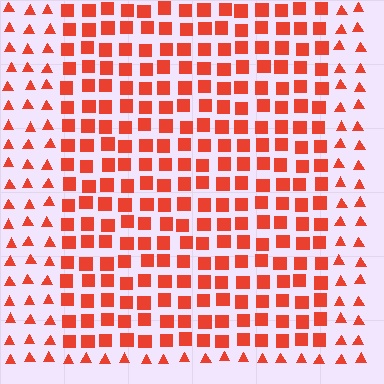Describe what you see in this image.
The image is filled with small red elements arranged in a uniform grid. A rectangle-shaped region contains squares, while the surrounding area contains triangles. The boundary is defined purely by the change in element shape.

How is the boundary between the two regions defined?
The boundary is defined by a change in element shape: squares inside vs. triangles outside. All elements share the same color and spacing.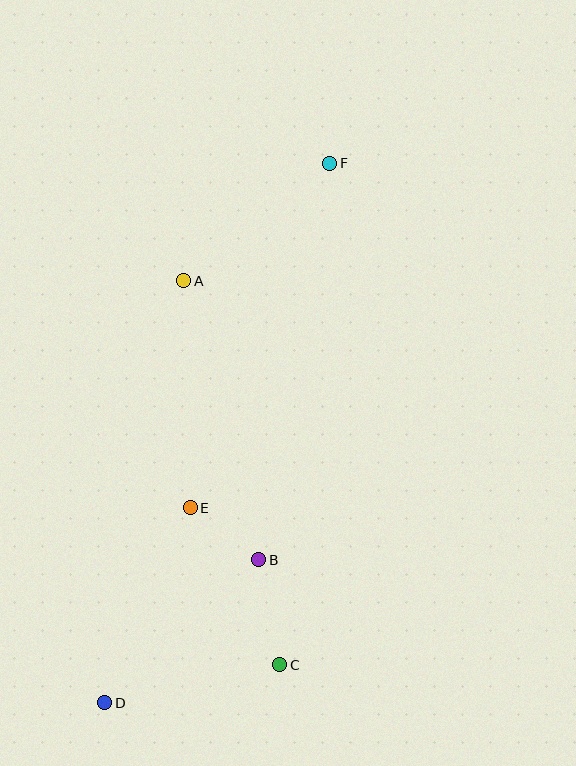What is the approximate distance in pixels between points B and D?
The distance between B and D is approximately 210 pixels.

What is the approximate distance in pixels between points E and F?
The distance between E and F is approximately 372 pixels.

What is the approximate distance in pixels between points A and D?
The distance between A and D is approximately 429 pixels.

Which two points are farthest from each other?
Points D and F are farthest from each other.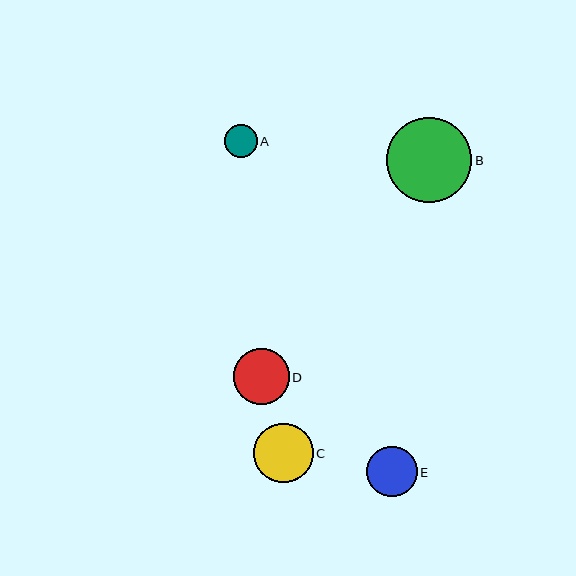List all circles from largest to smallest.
From largest to smallest: B, C, D, E, A.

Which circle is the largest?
Circle B is the largest with a size of approximately 85 pixels.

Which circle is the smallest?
Circle A is the smallest with a size of approximately 32 pixels.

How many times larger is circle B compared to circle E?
Circle B is approximately 1.7 times the size of circle E.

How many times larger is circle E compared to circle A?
Circle E is approximately 1.6 times the size of circle A.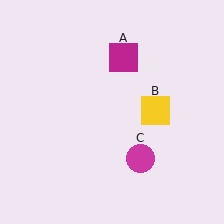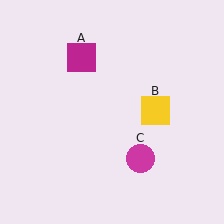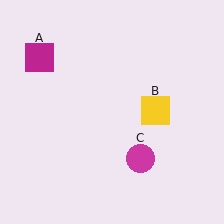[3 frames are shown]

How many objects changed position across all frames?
1 object changed position: magenta square (object A).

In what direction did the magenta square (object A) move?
The magenta square (object A) moved left.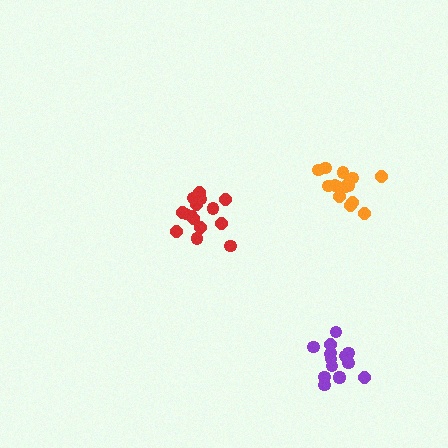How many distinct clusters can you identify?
There are 3 distinct clusters.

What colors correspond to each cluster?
The clusters are colored: red, orange, purple.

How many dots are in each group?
Group 1: 15 dots, Group 2: 16 dots, Group 3: 16 dots (47 total).